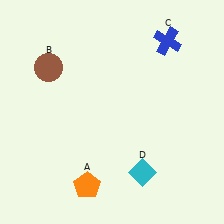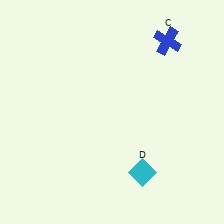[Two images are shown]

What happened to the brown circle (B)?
The brown circle (B) was removed in Image 2. It was in the top-left area of Image 1.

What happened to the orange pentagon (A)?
The orange pentagon (A) was removed in Image 2. It was in the bottom-left area of Image 1.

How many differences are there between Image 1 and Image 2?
There are 2 differences between the two images.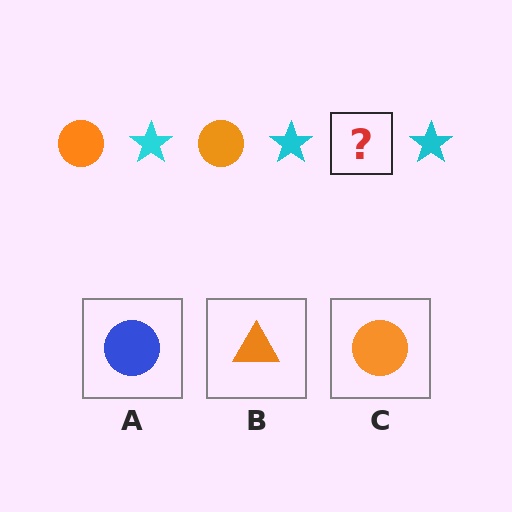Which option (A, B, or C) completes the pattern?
C.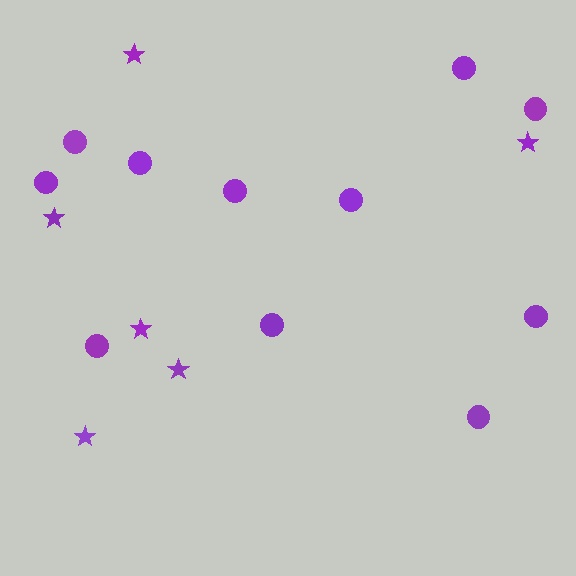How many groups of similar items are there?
There are 2 groups: one group of stars (6) and one group of circles (11).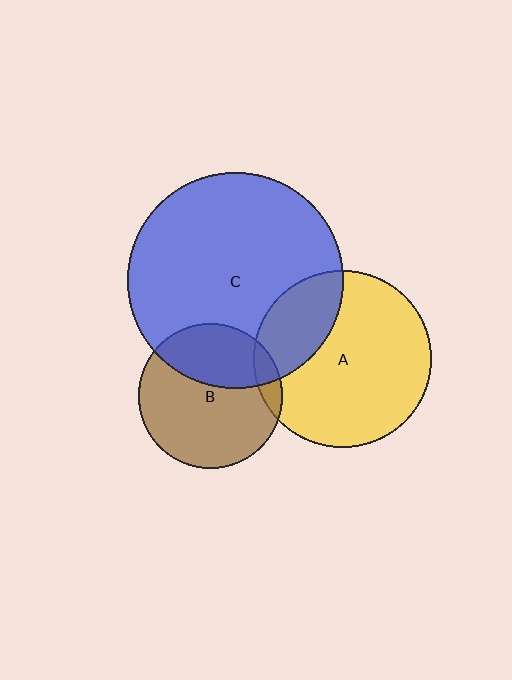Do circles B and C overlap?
Yes.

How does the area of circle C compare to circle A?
Approximately 1.5 times.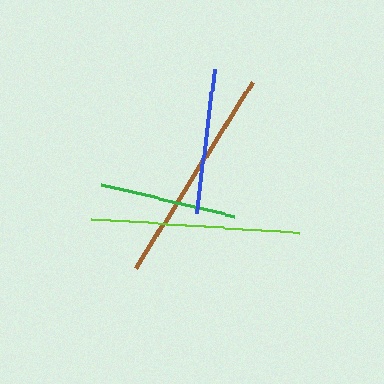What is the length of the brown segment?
The brown segment is approximately 219 pixels long.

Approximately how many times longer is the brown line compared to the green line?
The brown line is approximately 1.6 times the length of the green line.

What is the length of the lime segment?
The lime segment is approximately 209 pixels long.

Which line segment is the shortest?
The green line is the shortest at approximately 136 pixels.